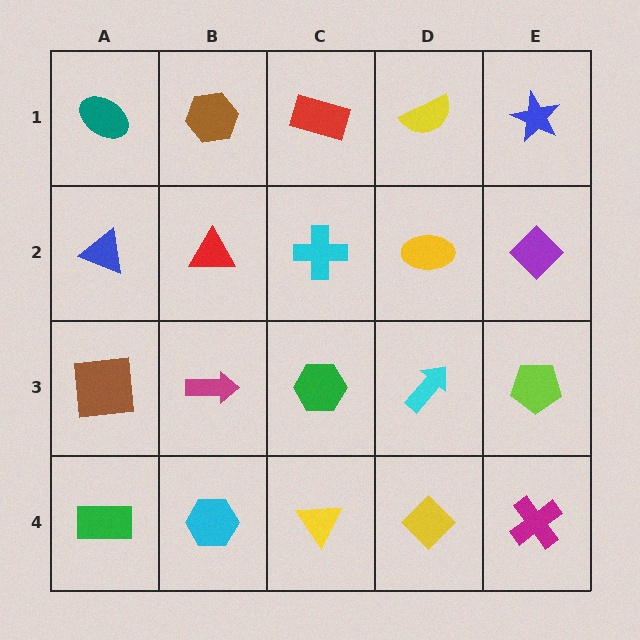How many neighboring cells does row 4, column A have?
2.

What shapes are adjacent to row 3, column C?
A cyan cross (row 2, column C), a yellow triangle (row 4, column C), a magenta arrow (row 3, column B), a cyan arrow (row 3, column D).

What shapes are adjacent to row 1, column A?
A blue triangle (row 2, column A), a brown hexagon (row 1, column B).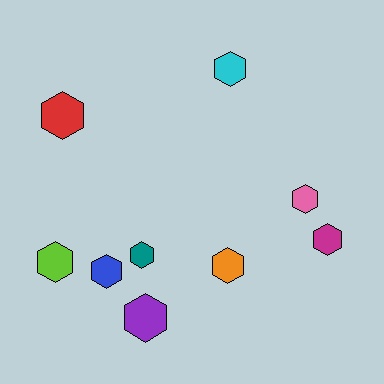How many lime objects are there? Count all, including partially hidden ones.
There is 1 lime object.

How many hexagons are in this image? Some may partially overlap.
There are 9 hexagons.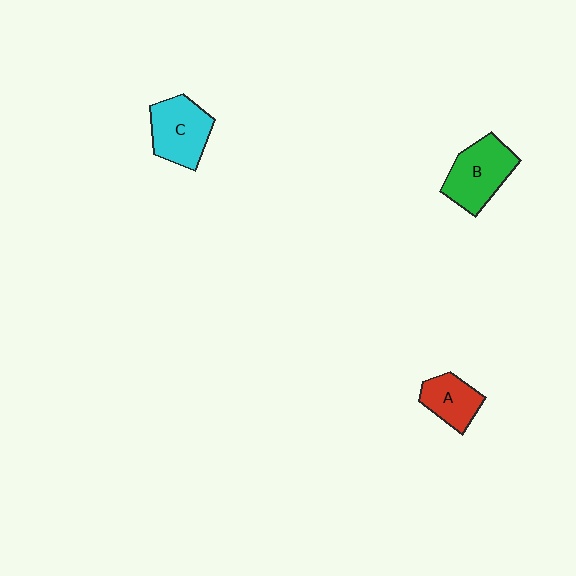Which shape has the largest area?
Shape B (green).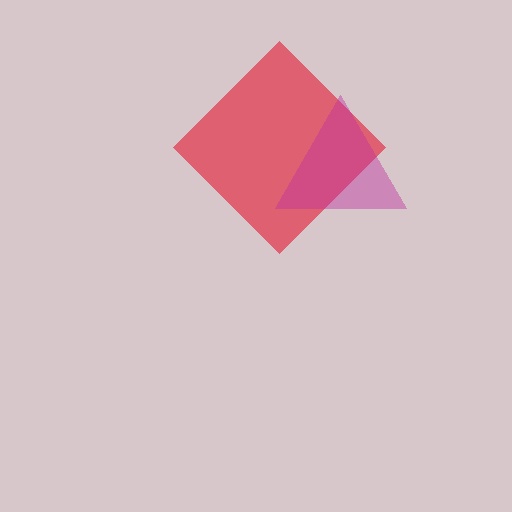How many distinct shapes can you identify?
There are 2 distinct shapes: a red diamond, a magenta triangle.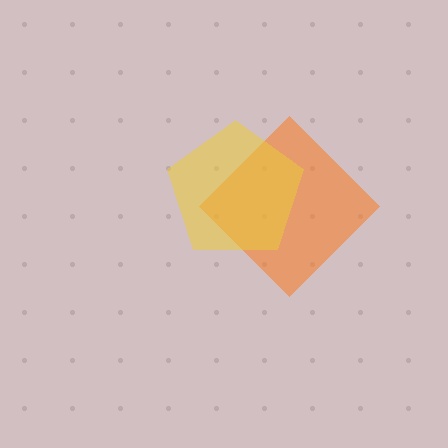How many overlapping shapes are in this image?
There are 2 overlapping shapes in the image.